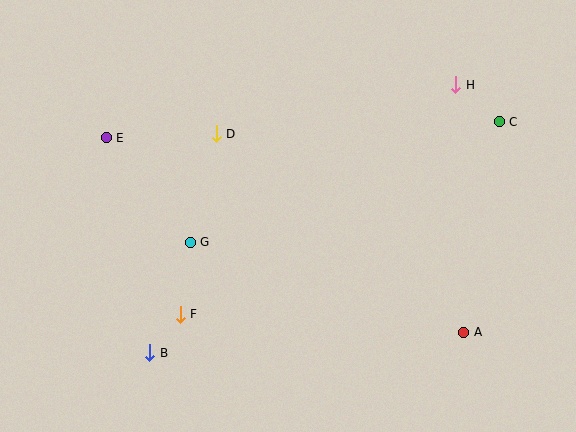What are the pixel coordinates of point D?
Point D is at (216, 134).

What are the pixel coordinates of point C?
Point C is at (499, 122).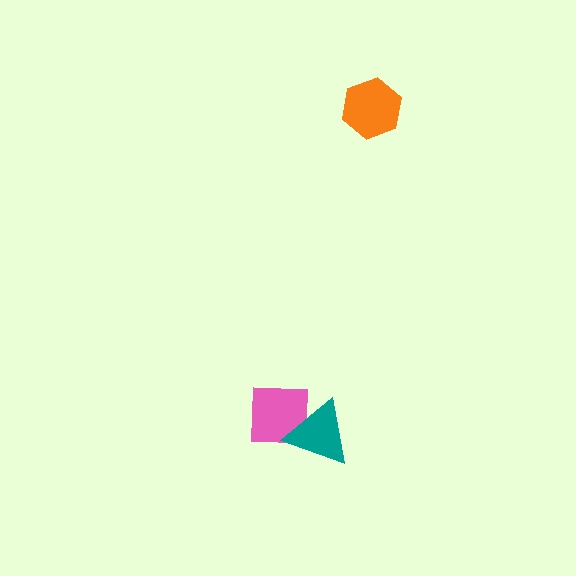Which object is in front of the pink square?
The teal triangle is in front of the pink square.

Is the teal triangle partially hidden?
No, no other shape covers it.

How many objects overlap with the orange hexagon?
0 objects overlap with the orange hexagon.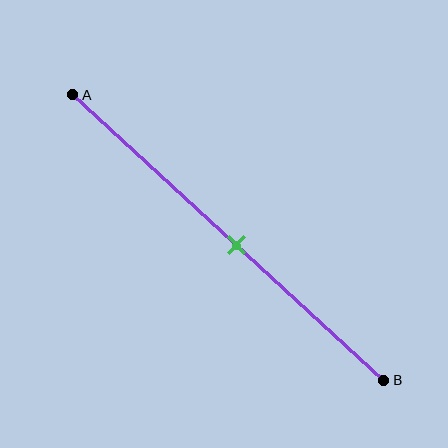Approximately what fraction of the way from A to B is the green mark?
The green mark is approximately 55% of the way from A to B.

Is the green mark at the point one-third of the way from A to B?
No, the mark is at about 55% from A, not at the 33% one-third point.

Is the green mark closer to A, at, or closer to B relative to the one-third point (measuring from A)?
The green mark is closer to point B than the one-third point of segment AB.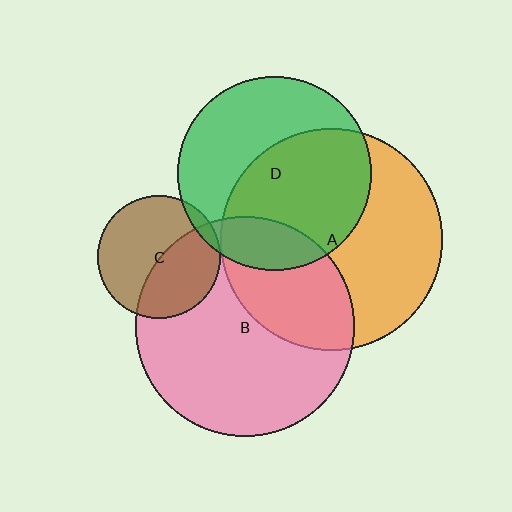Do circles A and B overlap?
Yes.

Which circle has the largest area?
Circle A (orange).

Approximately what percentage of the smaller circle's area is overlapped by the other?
Approximately 35%.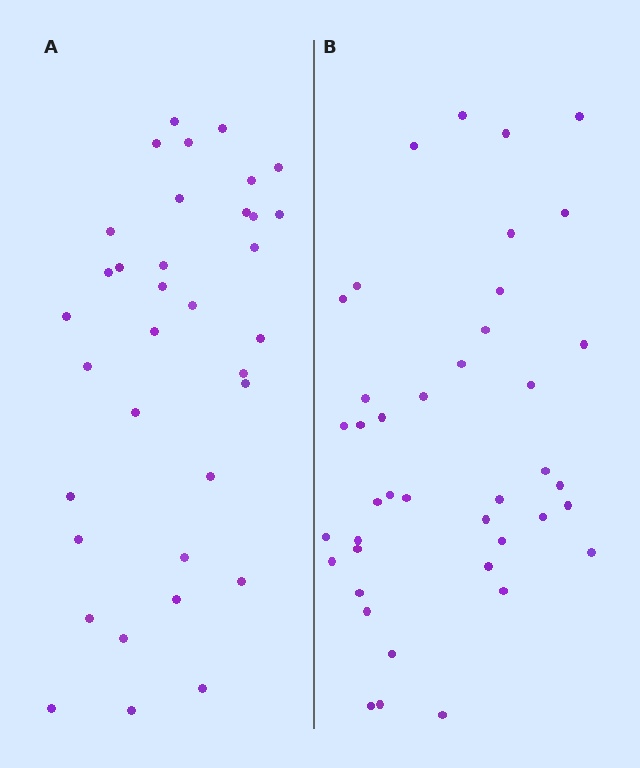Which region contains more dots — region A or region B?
Region B (the right region) has more dots.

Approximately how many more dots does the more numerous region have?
Region B has about 6 more dots than region A.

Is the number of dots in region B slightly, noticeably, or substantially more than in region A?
Region B has only slightly more — the two regions are fairly close. The ratio is roughly 1.2 to 1.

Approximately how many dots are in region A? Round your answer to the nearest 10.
About 40 dots. (The exact count is 35, which rounds to 40.)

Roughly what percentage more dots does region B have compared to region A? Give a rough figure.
About 15% more.